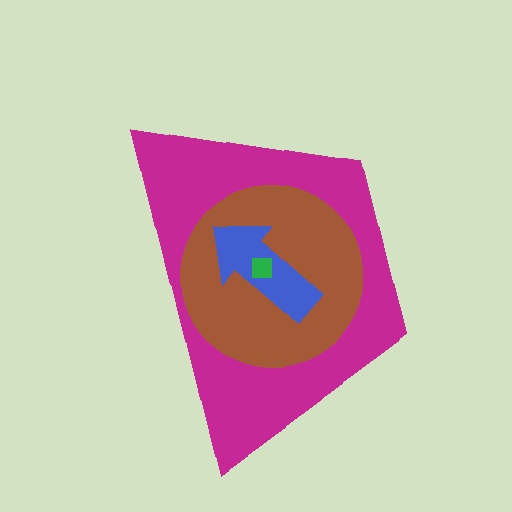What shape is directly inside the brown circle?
The blue arrow.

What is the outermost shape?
The magenta trapezoid.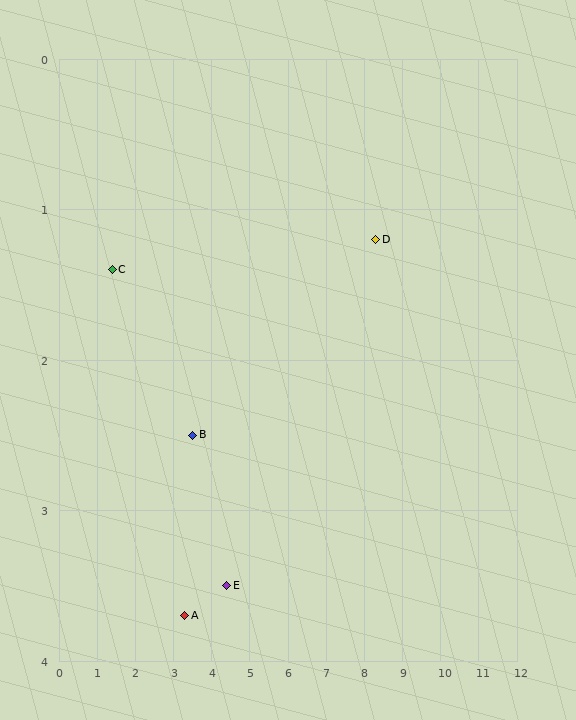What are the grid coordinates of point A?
Point A is at approximately (3.3, 3.7).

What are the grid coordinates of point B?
Point B is at approximately (3.5, 2.5).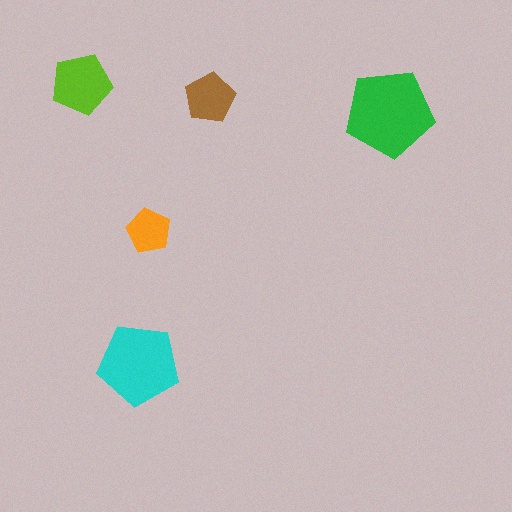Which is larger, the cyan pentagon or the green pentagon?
The green one.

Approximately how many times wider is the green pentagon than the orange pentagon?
About 2 times wider.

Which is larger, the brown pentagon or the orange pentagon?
The brown one.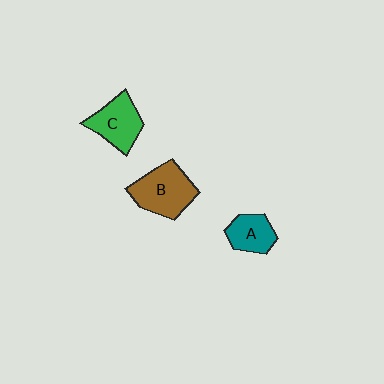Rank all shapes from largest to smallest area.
From largest to smallest: B (brown), C (green), A (teal).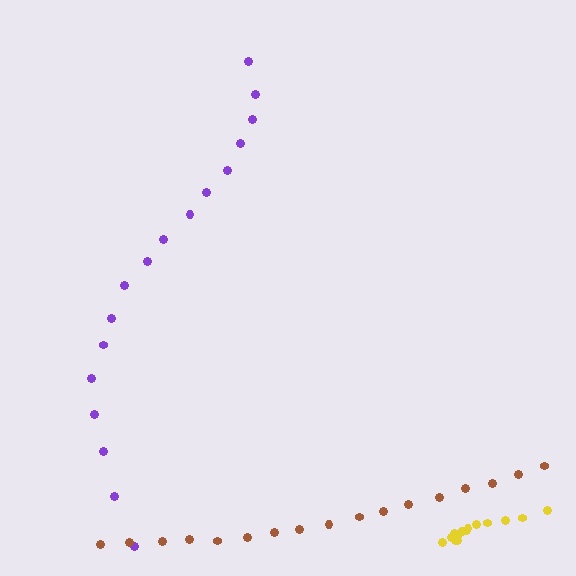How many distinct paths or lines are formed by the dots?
There are 3 distinct paths.